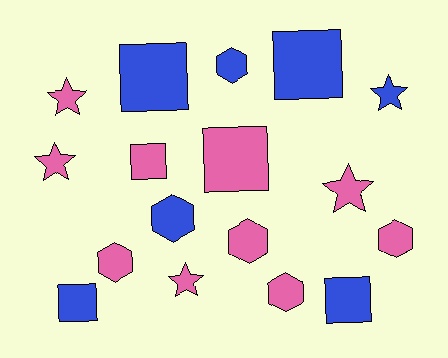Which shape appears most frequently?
Square, with 6 objects.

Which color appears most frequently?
Pink, with 10 objects.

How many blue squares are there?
There are 4 blue squares.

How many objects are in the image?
There are 17 objects.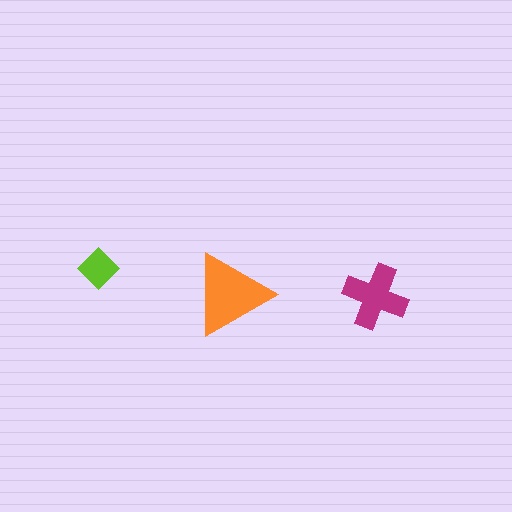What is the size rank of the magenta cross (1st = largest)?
2nd.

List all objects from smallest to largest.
The lime diamond, the magenta cross, the orange triangle.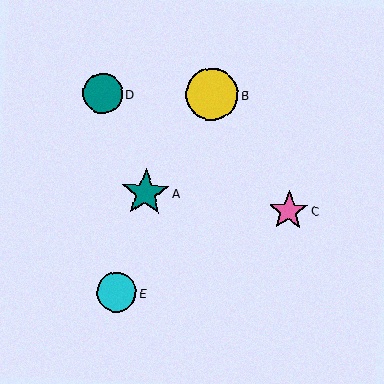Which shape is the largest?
The yellow circle (labeled B) is the largest.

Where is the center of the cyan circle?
The center of the cyan circle is at (116, 292).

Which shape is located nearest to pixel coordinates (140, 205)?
The teal star (labeled A) at (145, 193) is nearest to that location.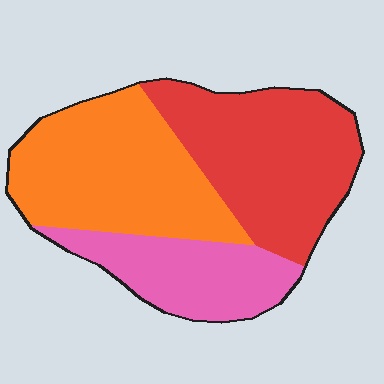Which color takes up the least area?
Pink, at roughly 25%.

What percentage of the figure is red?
Red takes up between a third and a half of the figure.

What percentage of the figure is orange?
Orange covers roughly 40% of the figure.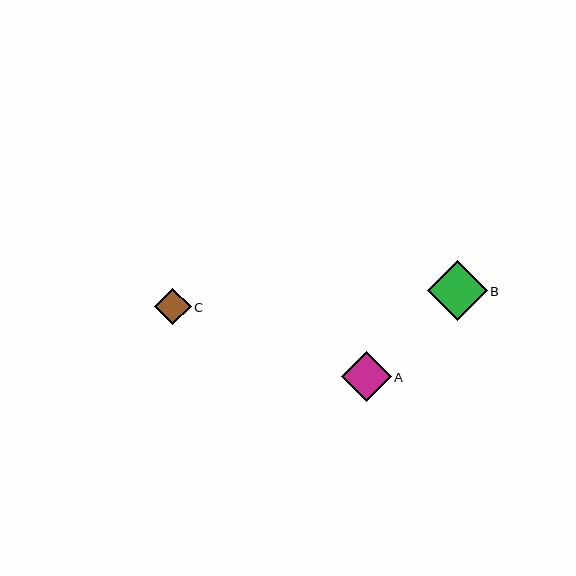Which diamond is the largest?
Diamond B is the largest with a size of approximately 60 pixels.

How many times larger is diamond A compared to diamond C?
Diamond A is approximately 1.4 times the size of diamond C.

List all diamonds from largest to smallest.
From largest to smallest: B, A, C.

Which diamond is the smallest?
Diamond C is the smallest with a size of approximately 37 pixels.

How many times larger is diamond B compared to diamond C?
Diamond B is approximately 1.6 times the size of diamond C.